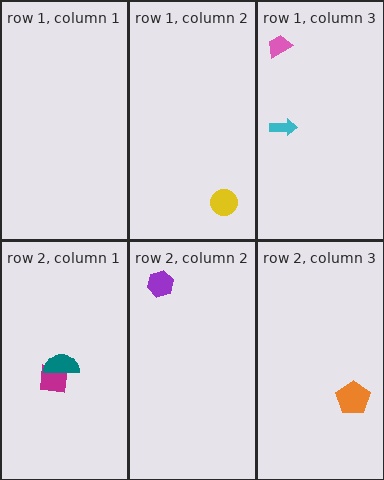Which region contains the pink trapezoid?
The row 1, column 3 region.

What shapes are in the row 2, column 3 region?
The orange pentagon.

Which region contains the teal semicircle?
The row 2, column 1 region.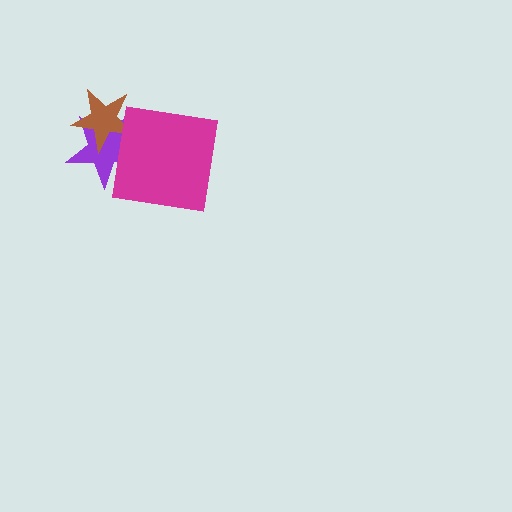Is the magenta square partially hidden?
No, no other shape covers it.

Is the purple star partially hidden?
Yes, it is partially covered by another shape.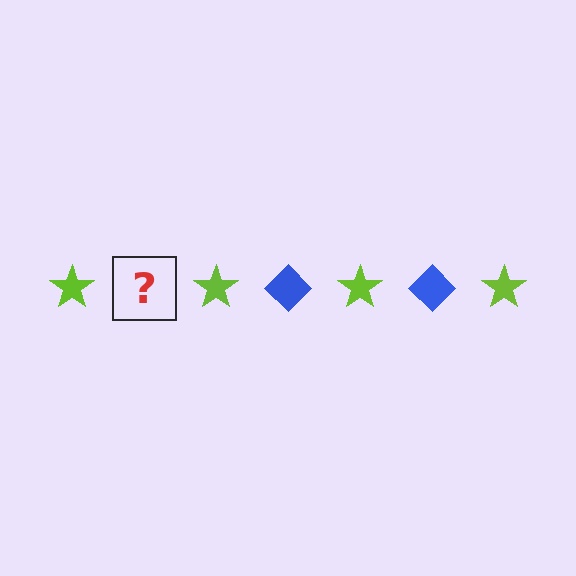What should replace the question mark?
The question mark should be replaced with a blue diamond.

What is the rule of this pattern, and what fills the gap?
The rule is that the pattern alternates between lime star and blue diamond. The gap should be filled with a blue diamond.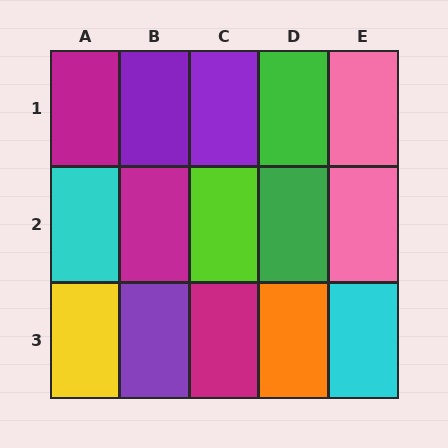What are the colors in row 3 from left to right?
Yellow, purple, magenta, orange, cyan.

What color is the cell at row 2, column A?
Cyan.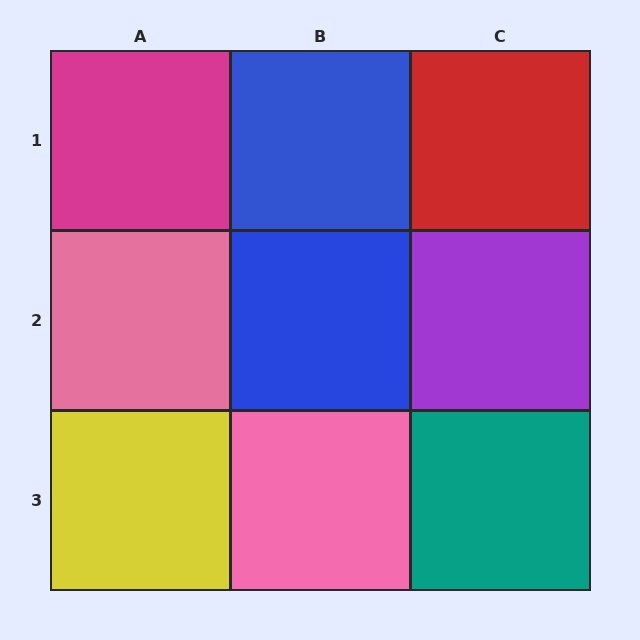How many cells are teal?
1 cell is teal.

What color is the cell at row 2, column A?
Pink.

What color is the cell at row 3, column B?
Pink.